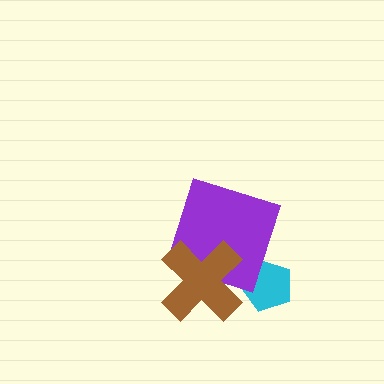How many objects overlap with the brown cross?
1 object overlaps with the brown cross.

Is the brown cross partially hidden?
No, no other shape covers it.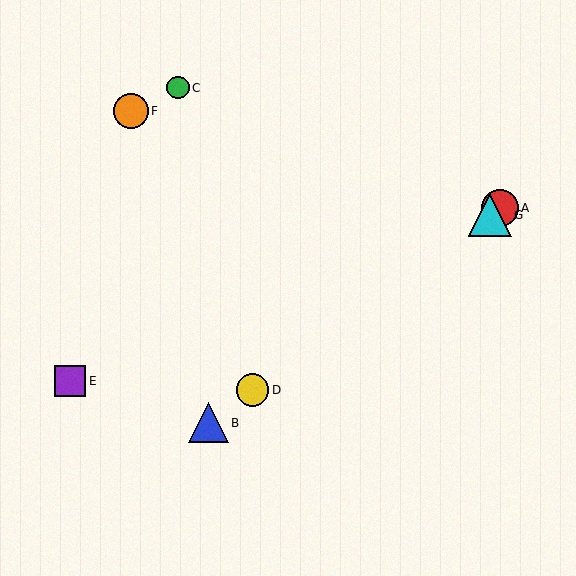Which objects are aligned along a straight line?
Objects A, B, D, G are aligned along a straight line.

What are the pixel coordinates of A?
Object A is at (500, 208).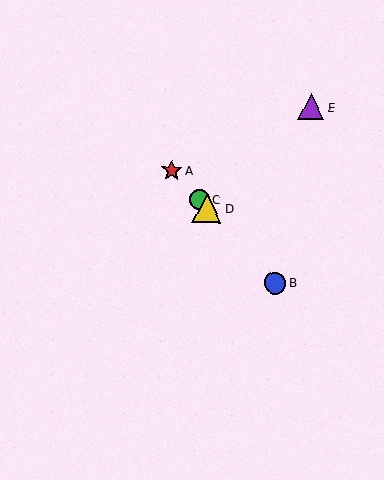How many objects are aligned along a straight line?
4 objects (A, B, C, D) are aligned along a straight line.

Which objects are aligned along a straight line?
Objects A, B, C, D are aligned along a straight line.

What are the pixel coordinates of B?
Object B is at (275, 283).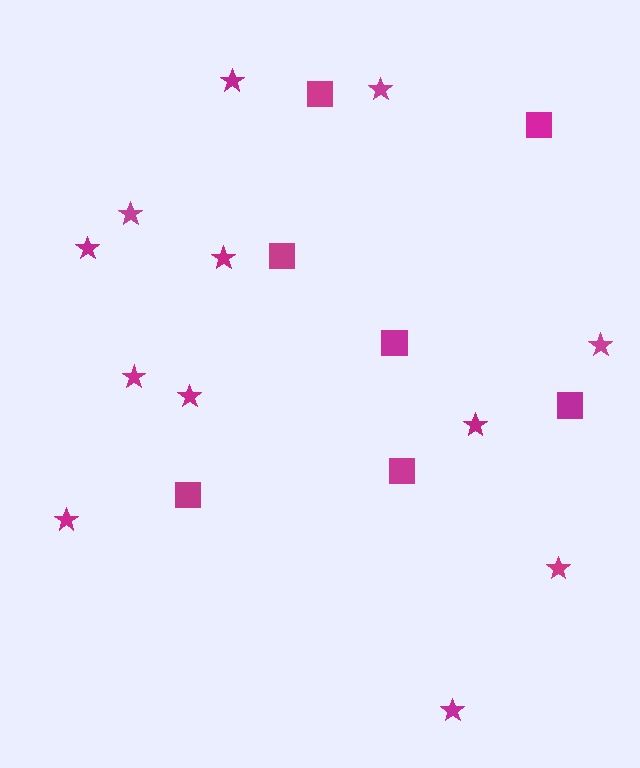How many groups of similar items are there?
There are 2 groups: one group of stars (12) and one group of squares (7).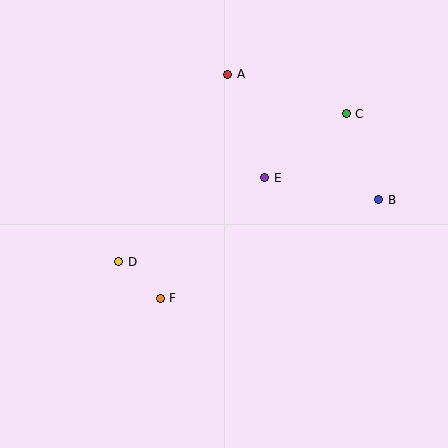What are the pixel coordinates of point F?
Point F is at (160, 298).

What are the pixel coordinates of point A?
Point A is at (228, 74).